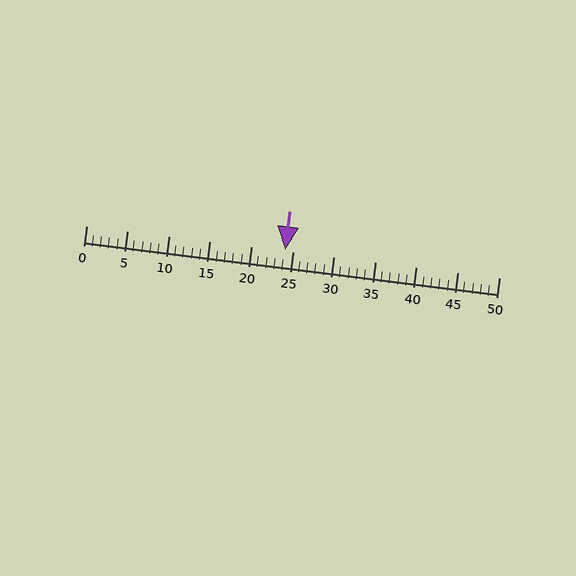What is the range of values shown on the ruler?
The ruler shows values from 0 to 50.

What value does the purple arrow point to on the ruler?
The purple arrow points to approximately 24.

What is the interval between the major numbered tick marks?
The major tick marks are spaced 5 units apart.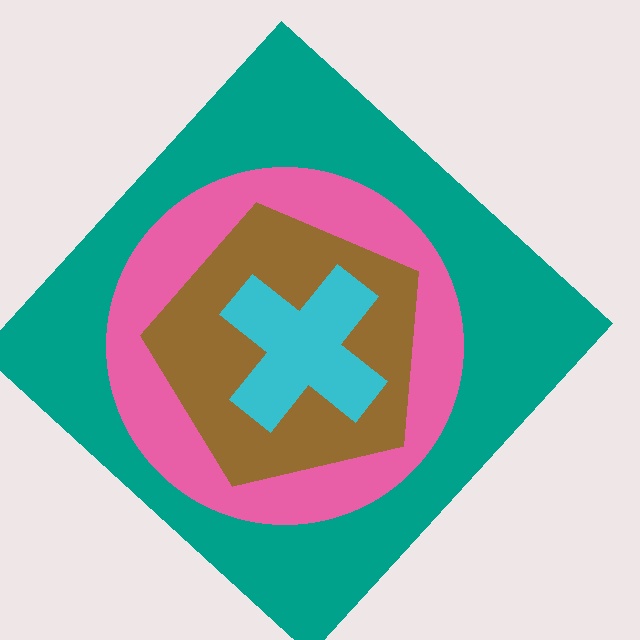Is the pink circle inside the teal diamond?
Yes.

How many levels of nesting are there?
4.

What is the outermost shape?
The teal diamond.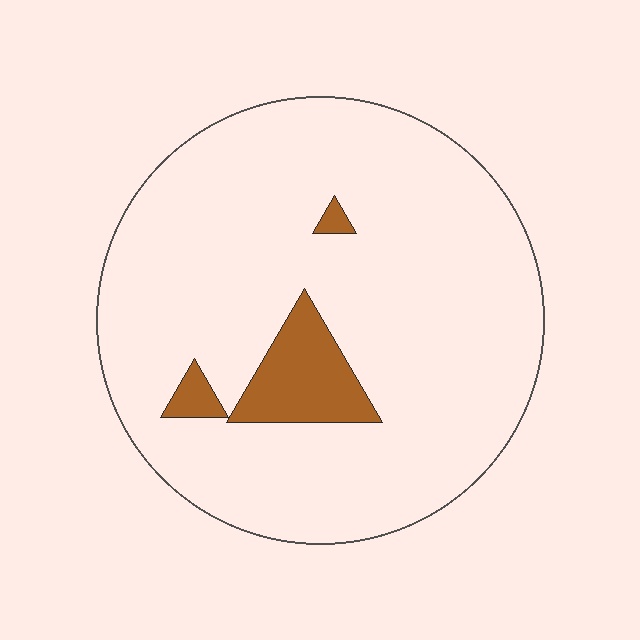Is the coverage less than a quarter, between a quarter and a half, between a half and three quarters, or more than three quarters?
Less than a quarter.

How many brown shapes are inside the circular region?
3.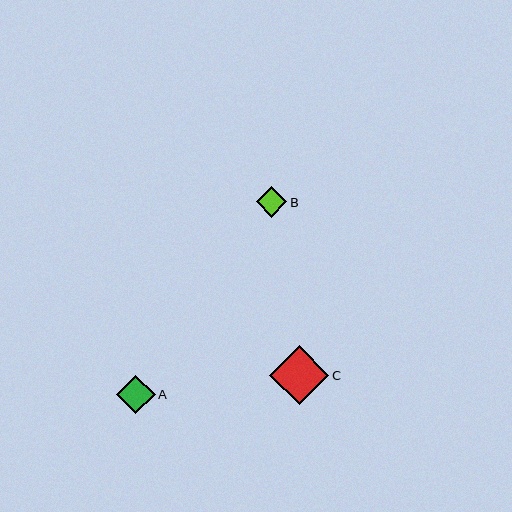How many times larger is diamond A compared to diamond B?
Diamond A is approximately 1.3 times the size of diamond B.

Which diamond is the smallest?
Diamond B is the smallest with a size of approximately 31 pixels.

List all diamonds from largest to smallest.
From largest to smallest: C, A, B.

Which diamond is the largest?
Diamond C is the largest with a size of approximately 60 pixels.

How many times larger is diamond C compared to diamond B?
Diamond C is approximately 1.9 times the size of diamond B.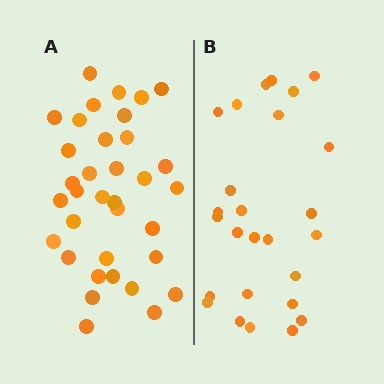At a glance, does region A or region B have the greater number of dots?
Region A (the left region) has more dots.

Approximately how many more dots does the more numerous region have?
Region A has roughly 8 or so more dots than region B.